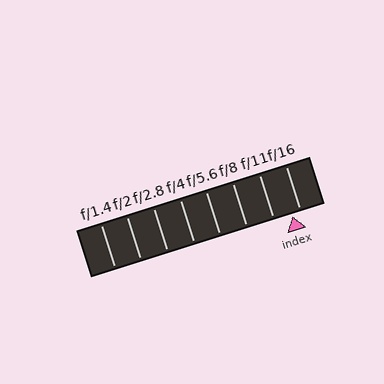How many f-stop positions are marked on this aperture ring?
There are 8 f-stop positions marked.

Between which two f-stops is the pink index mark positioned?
The index mark is between f/11 and f/16.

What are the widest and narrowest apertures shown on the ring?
The widest aperture shown is f/1.4 and the narrowest is f/16.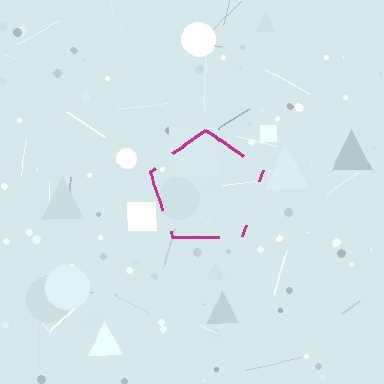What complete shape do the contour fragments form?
The contour fragments form a pentagon.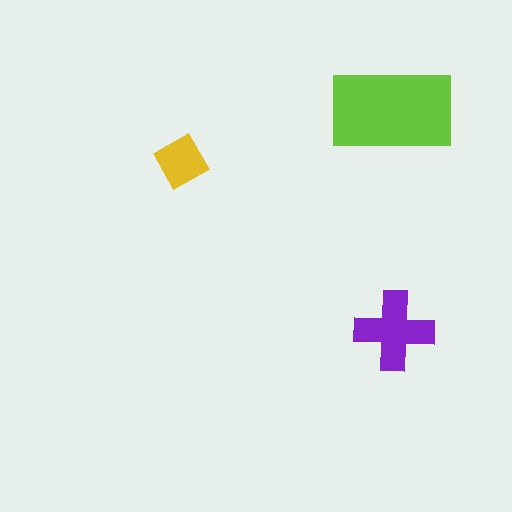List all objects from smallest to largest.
The yellow square, the purple cross, the lime rectangle.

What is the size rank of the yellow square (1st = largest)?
3rd.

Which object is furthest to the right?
The purple cross is rightmost.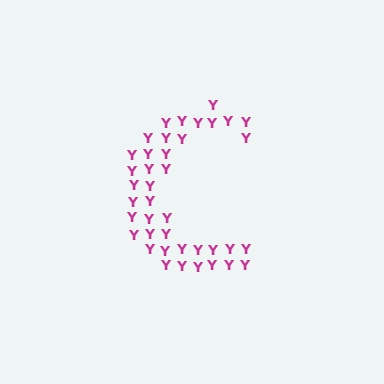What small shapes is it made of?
It is made of small letter Y's.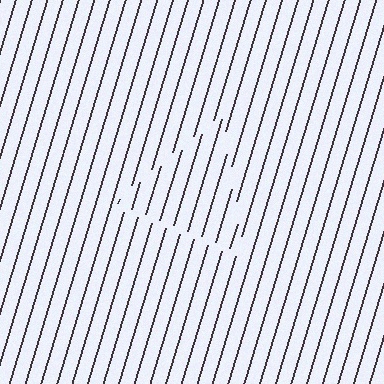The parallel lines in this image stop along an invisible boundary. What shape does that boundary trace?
An illusory triangle. The interior of the shape contains the same grating, shifted by half a period — the contour is defined by the phase discontinuity where line-ends from the inner and outer gratings abut.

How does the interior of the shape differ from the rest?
The interior of the shape contains the same grating, shifted by half a period — the contour is defined by the phase discontinuity where line-ends from the inner and outer gratings abut.